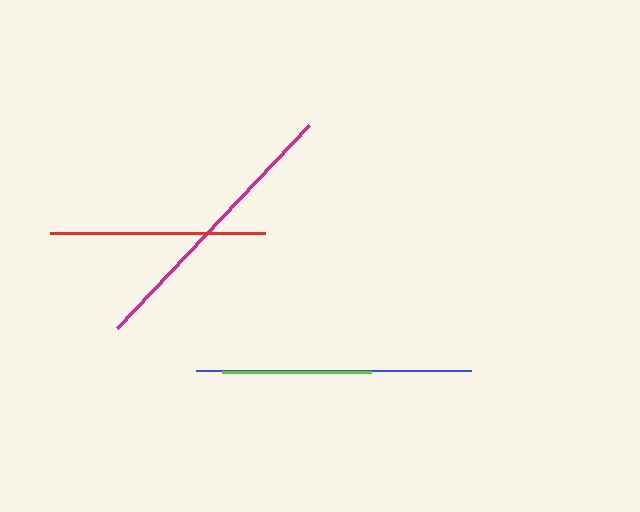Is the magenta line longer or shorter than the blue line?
The magenta line is longer than the blue line.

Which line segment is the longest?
The magenta line is the longest at approximately 280 pixels.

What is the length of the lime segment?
The lime segment is approximately 149 pixels long.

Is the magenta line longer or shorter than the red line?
The magenta line is longer than the red line.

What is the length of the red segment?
The red segment is approximately 215 pixels long.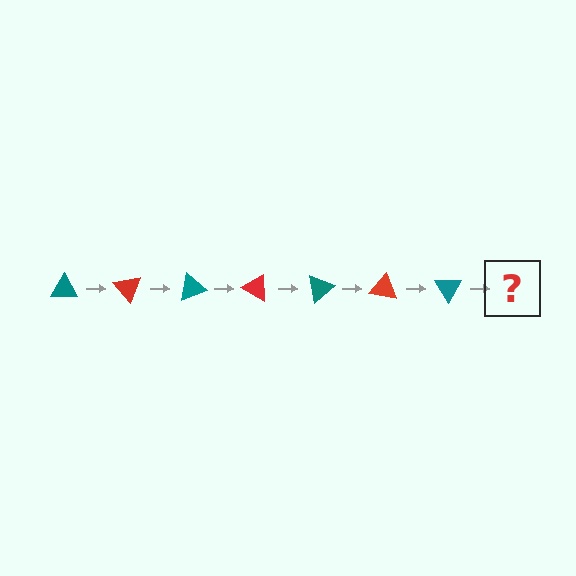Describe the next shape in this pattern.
It should be a red triangle, rotated 350 degrees from the start.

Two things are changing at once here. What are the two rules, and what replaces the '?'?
The two rules are that it rotates 50 degrees each step and the color cycles through teal and red. The '?' should be a red triangle, rotated 350 degrees from the start.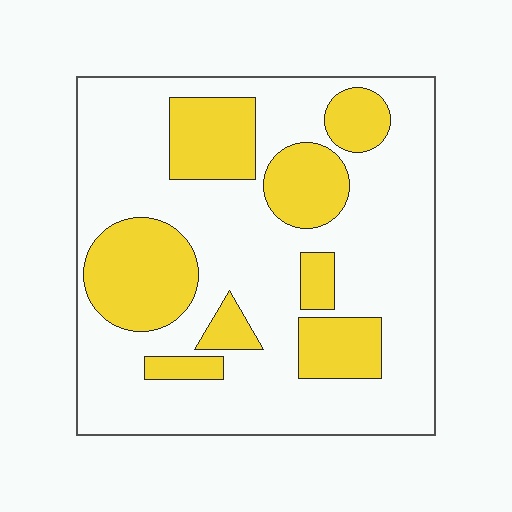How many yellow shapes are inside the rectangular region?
8.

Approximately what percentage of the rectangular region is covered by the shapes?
Approximately 30%.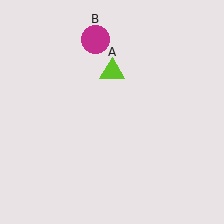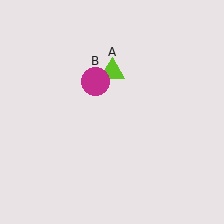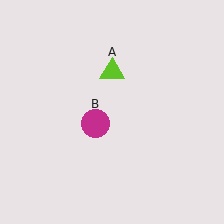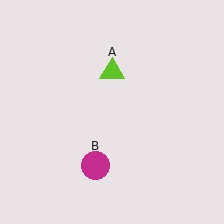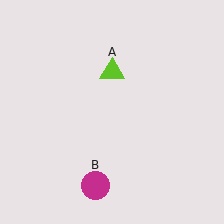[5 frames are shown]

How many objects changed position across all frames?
1 object changed position: magenta circle (object B).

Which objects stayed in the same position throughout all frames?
Lime triangle (object A) remained stationary.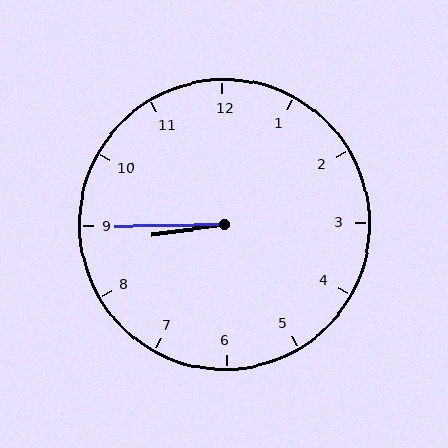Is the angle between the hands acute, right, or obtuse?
It is acute.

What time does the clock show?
8:45.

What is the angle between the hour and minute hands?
Approximately 8 degrees.